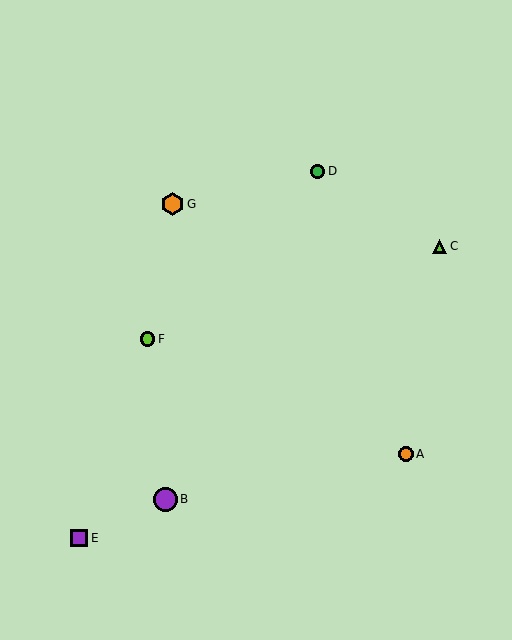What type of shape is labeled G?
Shape G is an orange hexagon.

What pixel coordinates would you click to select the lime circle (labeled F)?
Click at (148, 339) to select the lime circle F.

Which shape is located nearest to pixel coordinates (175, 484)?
The purple circle (labeled B) at (165, 499) is nearest to that location.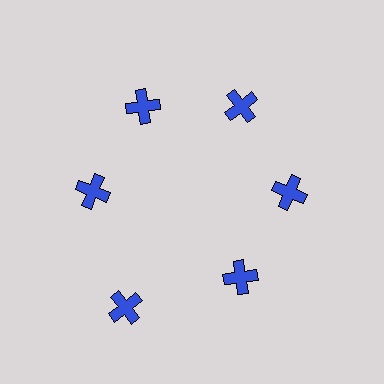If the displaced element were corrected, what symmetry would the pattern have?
It would have 6-fold rotational symmetry — the pattern would map onto itself every 60 degrees.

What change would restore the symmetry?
The symmetry would be restored by moving it inward, back onto the ring so that all 6 crosses sit at equal angles and equal distance from the center.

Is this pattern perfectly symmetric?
No. The 6 blue crosses are arranged in a ring, but one element near the 7 o'clock position is pushed outward from the center, breaking the 6-fold rotational symmetry.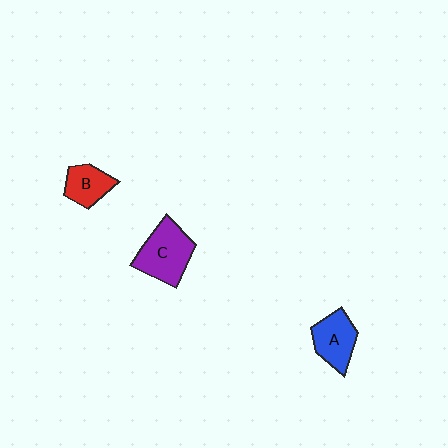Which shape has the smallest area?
Shape B (red).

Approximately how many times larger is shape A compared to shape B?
Approximately 1.3 times.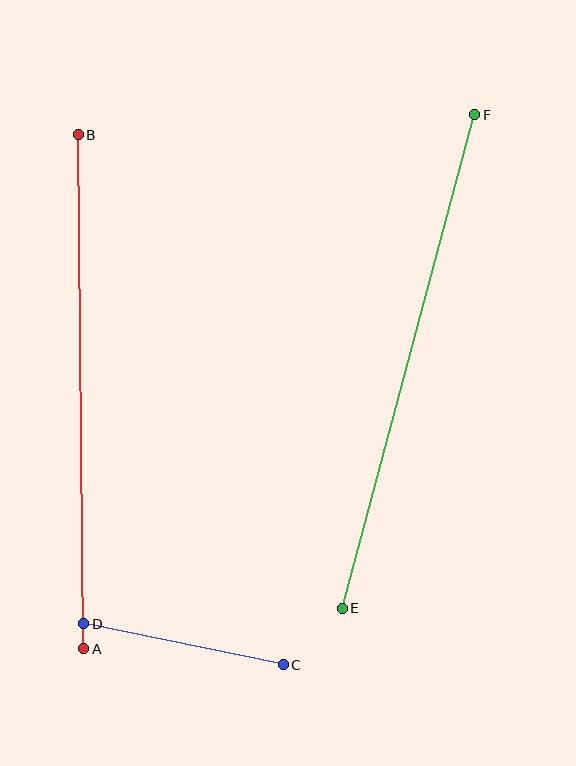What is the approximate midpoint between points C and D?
The midpoint is at approximately (184, 644) pixels.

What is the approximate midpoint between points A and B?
The midpoint is at approximately (81, 392) pixels.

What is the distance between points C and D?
The distance is approximately 204 pixels.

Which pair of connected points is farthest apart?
Points A and B are farthest apart.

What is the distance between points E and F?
The distance is approximately 511 pixels.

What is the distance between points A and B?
The distance is approximately 514 pixels.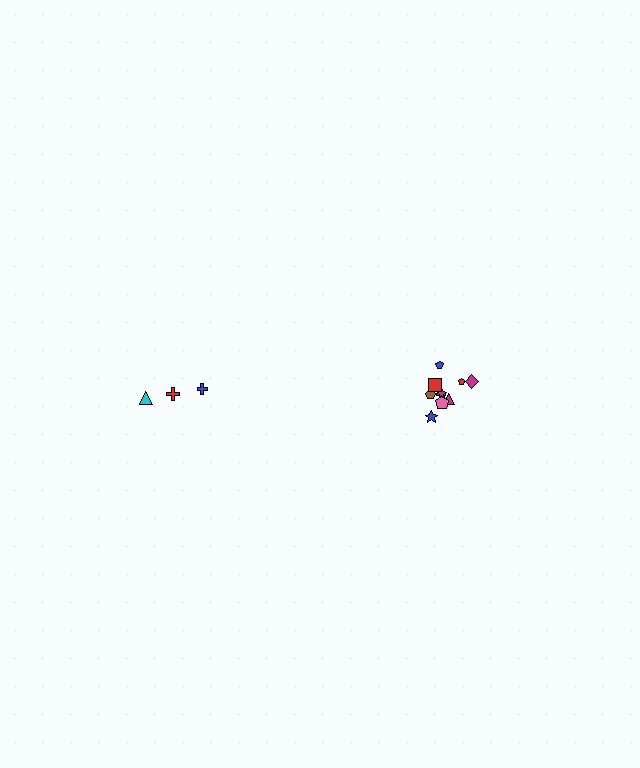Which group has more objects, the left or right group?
The right group.